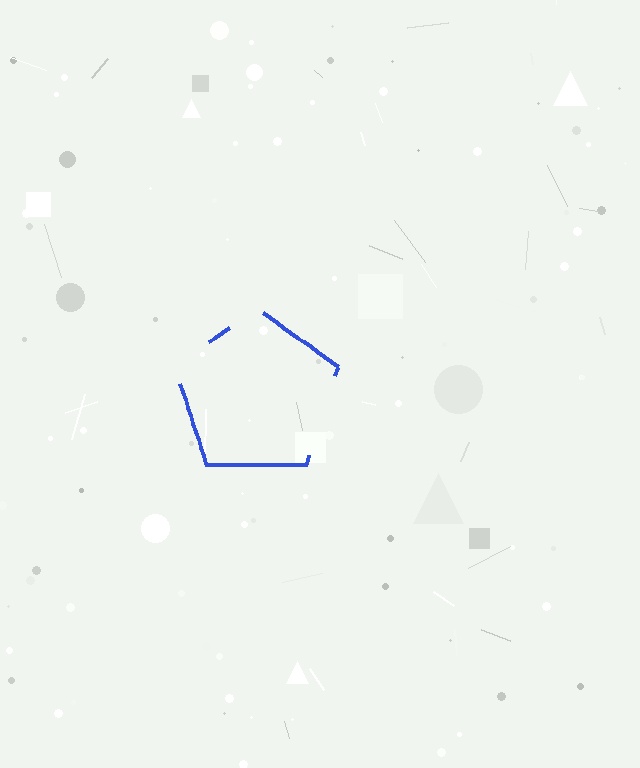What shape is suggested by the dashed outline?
The dashed outline suggests a pentagon.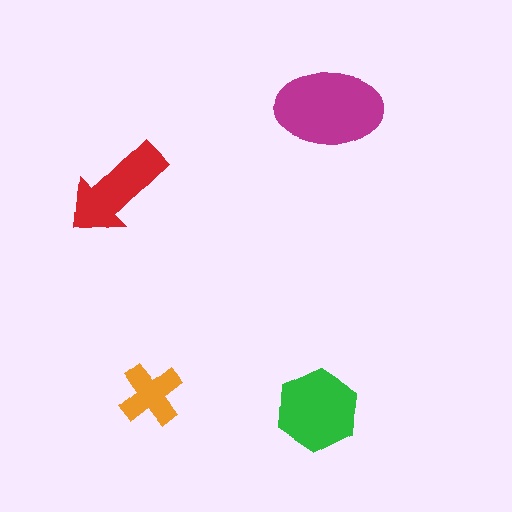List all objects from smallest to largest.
The orange cross, the red arrow, the green hexagon, the magenta ellipse.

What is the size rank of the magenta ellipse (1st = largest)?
1st.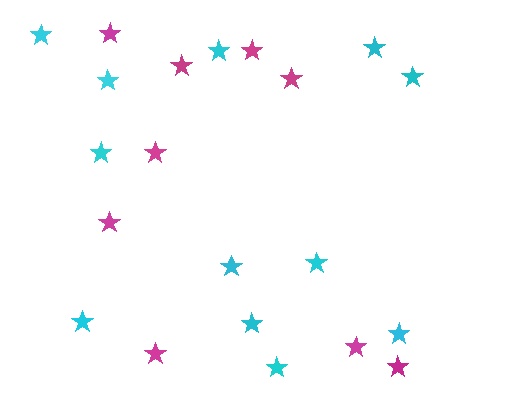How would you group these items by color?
There are 2 groups: one group of cyan stars (12) and one group of magenta stars (9).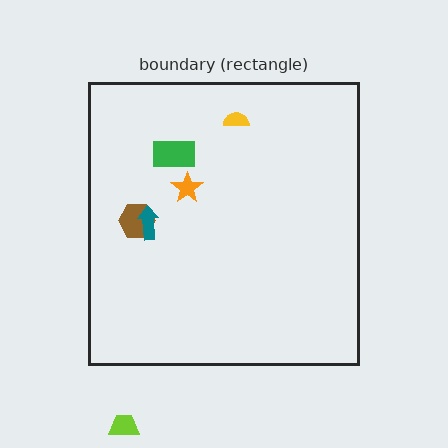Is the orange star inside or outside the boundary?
Inside.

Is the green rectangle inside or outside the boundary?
Inside.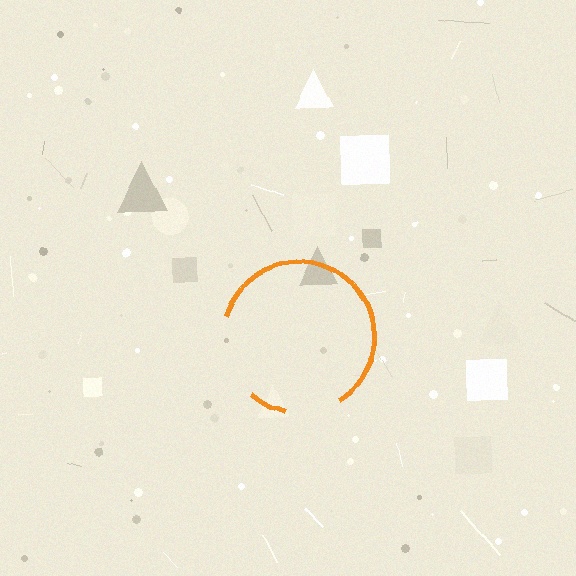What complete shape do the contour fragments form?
The contour fragments form a circle.